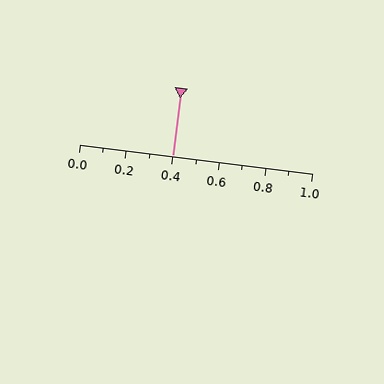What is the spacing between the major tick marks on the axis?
The major ticks are spaced 0.2 apart.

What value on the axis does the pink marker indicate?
The marker indicates approximately 0.4.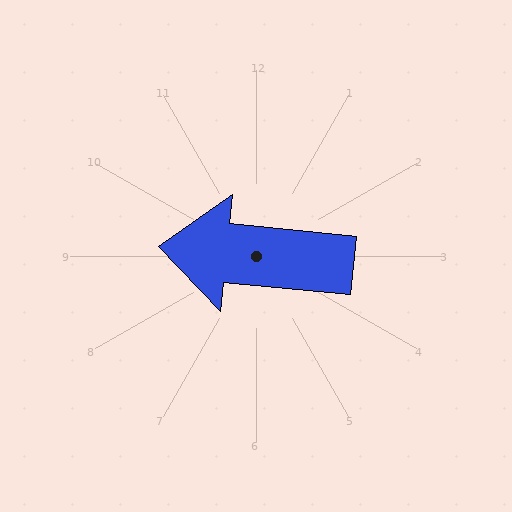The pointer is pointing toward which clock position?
Roughly 9 o'clock.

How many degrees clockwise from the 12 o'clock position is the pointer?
Approximately 276 degrees.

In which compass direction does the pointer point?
West.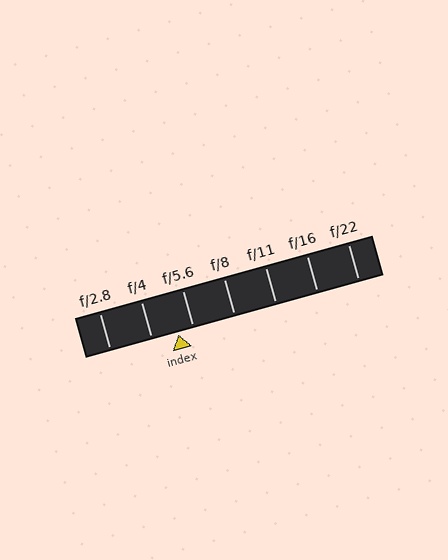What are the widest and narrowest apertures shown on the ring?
The widest aperture shown is f/2.8 and the narrowest is f/22.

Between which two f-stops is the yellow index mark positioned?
The index mark is between f/4 and f/5.6.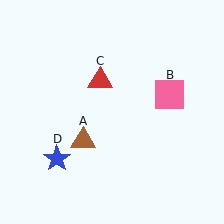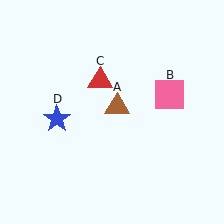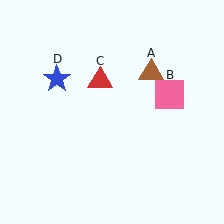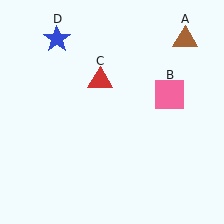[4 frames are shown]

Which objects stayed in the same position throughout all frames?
Pink square (object B) and red triangle (object C) remained stationary.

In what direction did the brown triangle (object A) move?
The brown triangle (object A) moved up and to the right.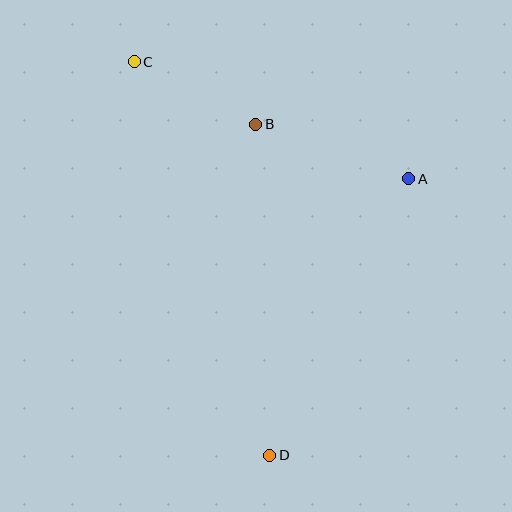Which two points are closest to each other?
Points B and C are closest to each other.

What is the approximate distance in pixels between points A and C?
The distance between A and C is approximately 299 pixels.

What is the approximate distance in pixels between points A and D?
The distance between A and D is approximately 309 pixels.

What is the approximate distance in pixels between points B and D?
The distance between B and D is approximately 331 pixels.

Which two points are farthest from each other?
Points C and D are farthest from each other.